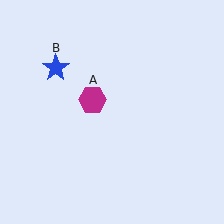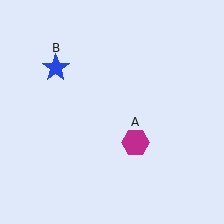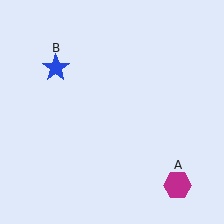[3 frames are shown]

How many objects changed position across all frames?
1 object changed position: magenta hexagon (object A).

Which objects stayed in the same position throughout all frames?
Blue star (object B) remained stationary.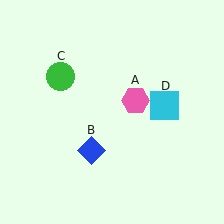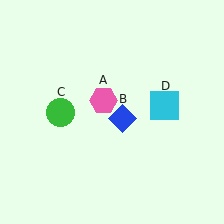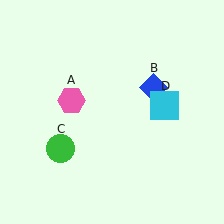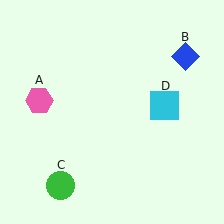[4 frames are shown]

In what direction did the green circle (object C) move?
The green circle (object C) moved down.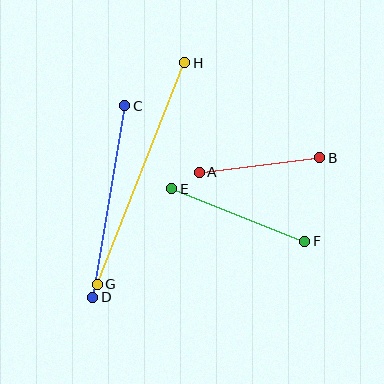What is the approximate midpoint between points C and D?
The midpoint is at approximately (109, 202) pixels.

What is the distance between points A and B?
The distance is approximately 122 pixels.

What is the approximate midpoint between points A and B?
The midpoint is at approximately (260, 165) pixels.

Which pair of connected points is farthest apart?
Points G and H are farthest apart.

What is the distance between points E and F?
The distance is approximately 143 pixels.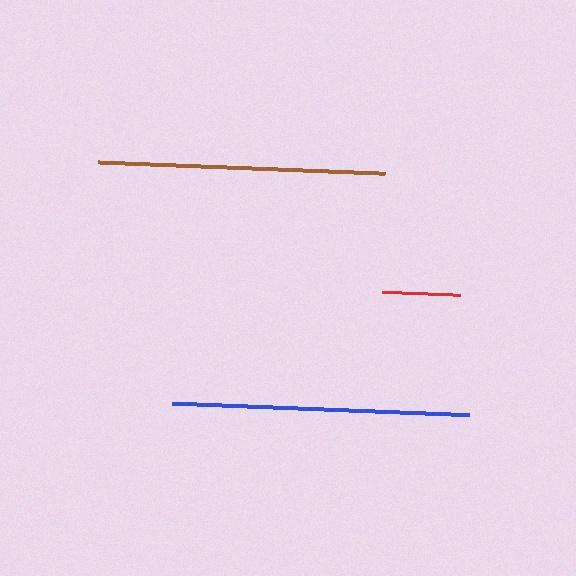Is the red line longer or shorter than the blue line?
The blue line is longer than the red line.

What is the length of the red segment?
The red segment is approximately 78 pixels long.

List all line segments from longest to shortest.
From longest to shortest: blue, brown, red.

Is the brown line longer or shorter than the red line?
The brown line is longer than the red line.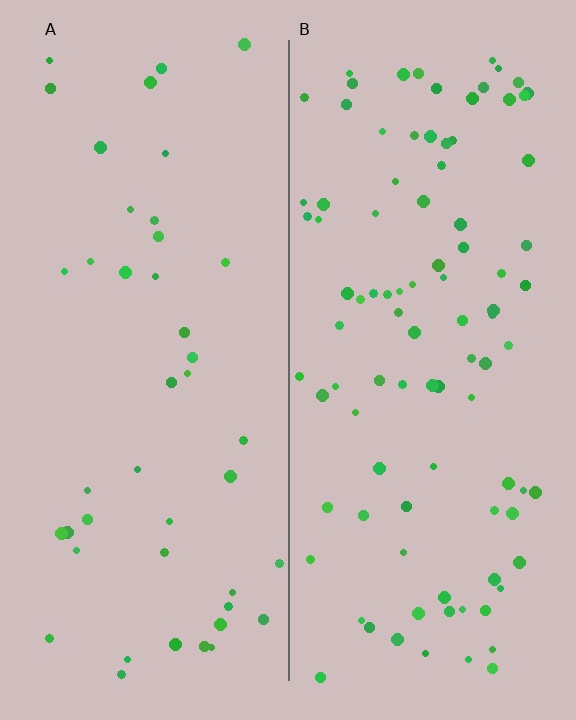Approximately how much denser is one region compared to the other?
Approximately 2.2× — region B over region A.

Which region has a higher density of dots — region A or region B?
B (the right).